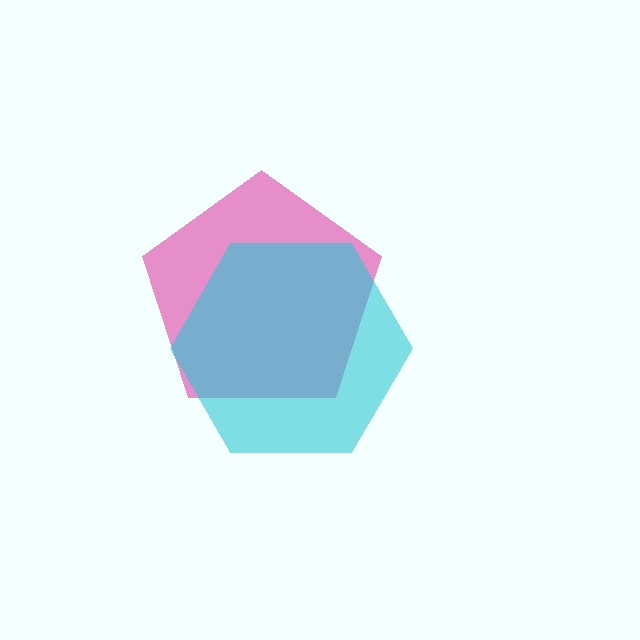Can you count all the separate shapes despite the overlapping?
Yes, there are 2 separate shapes.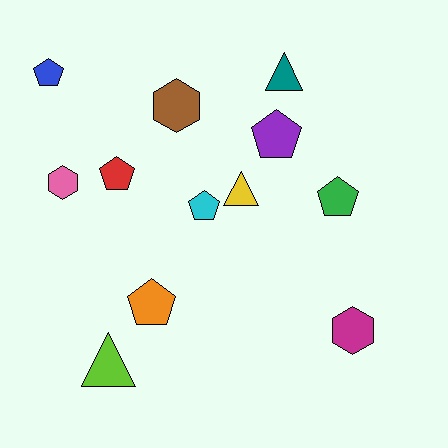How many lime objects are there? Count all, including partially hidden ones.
There is 1 lime object.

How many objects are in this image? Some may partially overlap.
There are 12 objects.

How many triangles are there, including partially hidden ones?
There are 3 triangles.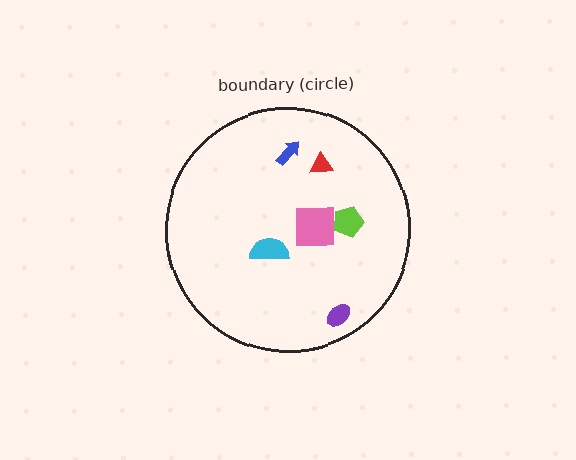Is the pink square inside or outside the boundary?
Inside.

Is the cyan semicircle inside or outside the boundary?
Inside.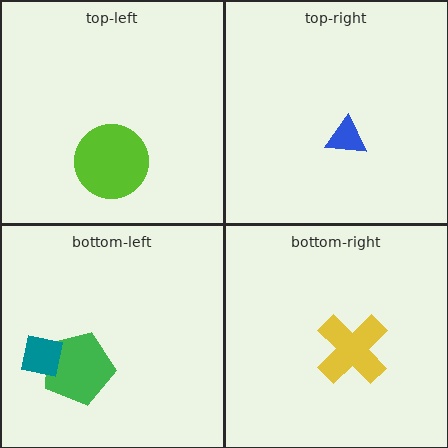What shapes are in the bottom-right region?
The yellow cross.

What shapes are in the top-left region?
The lime circle.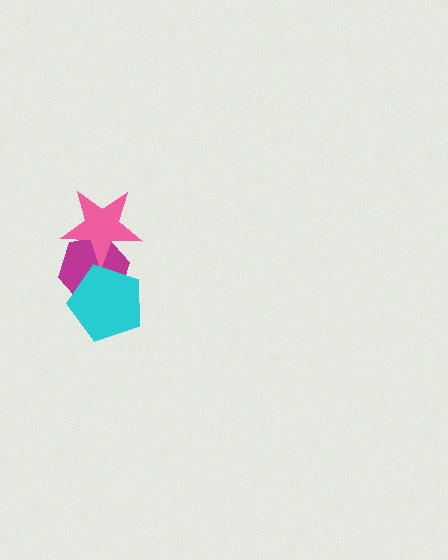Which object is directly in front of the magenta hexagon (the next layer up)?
The pink star is directly in front of the magenta hexagon.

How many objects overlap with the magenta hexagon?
2 objects overlap with the magenta hexagon.